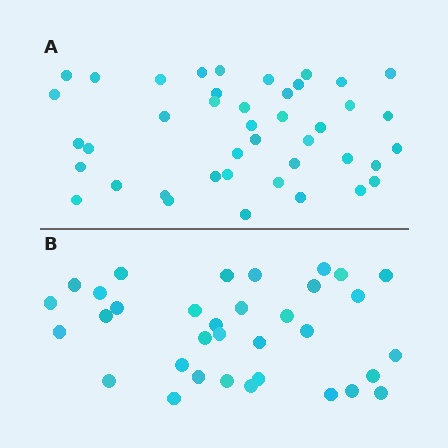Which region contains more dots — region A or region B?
Region A (the top region) has more dots.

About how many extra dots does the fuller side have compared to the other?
Region A has roughly 8 or so more dots than region B.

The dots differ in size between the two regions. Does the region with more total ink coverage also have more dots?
No. Region B has more total ink coverage because its dots are larger, but region A actually contains more individual dots. Total area can be misleading — the number of items is what matters here.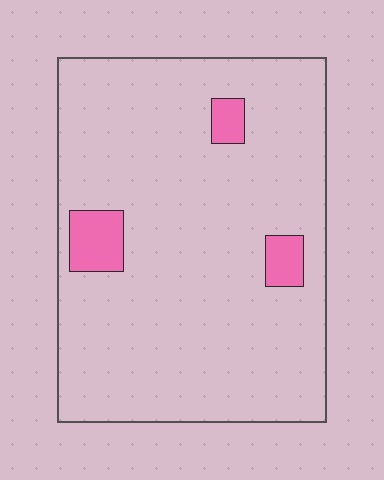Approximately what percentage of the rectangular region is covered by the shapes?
Approximately 5%.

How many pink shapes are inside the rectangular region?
3.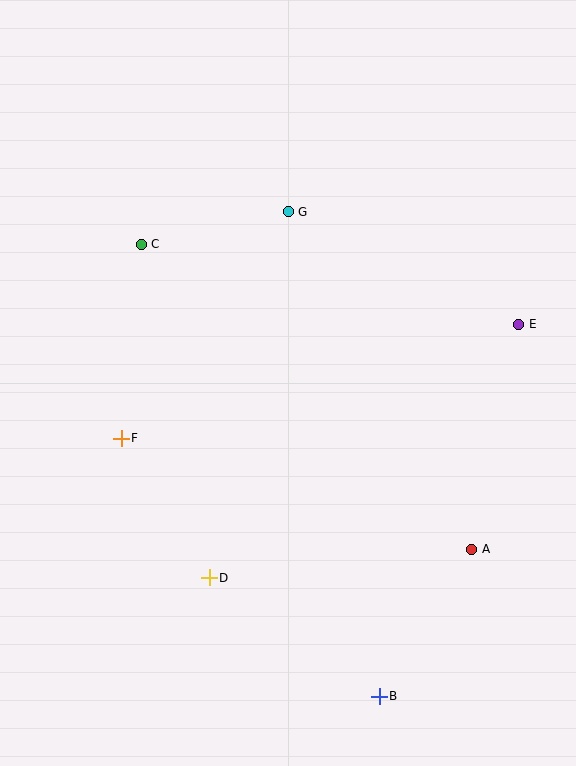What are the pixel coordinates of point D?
Point D is at (209, 578).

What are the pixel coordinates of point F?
Point F is at (121, 438).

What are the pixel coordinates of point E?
Point E is at (519, 324).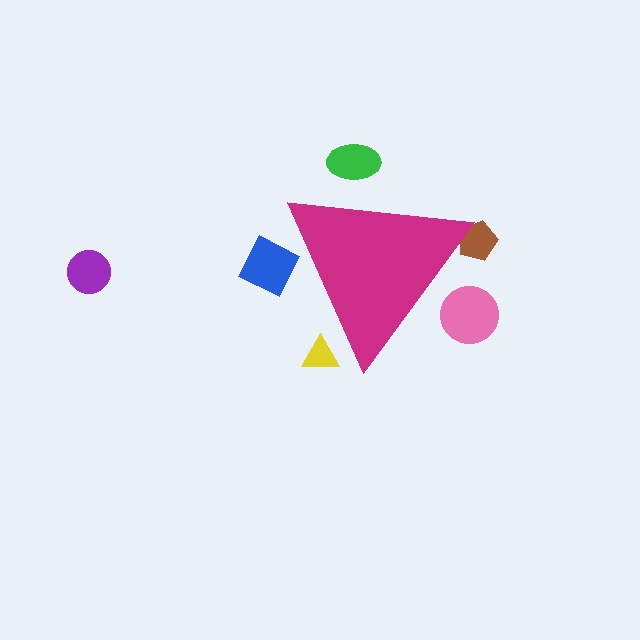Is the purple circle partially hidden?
No, the purple circle is fully visible.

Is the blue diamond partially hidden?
Yes, the blue diamond is partially hidden behind the magenta triangle.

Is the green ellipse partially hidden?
Yes, the green ellipse is partially hidden behind the magenta triangle.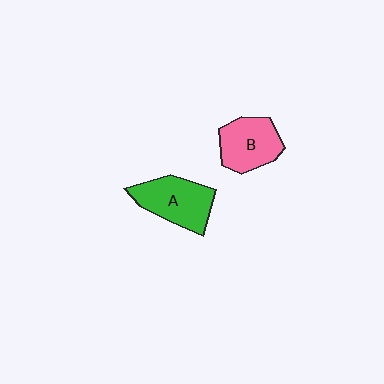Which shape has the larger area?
Shape A (green).